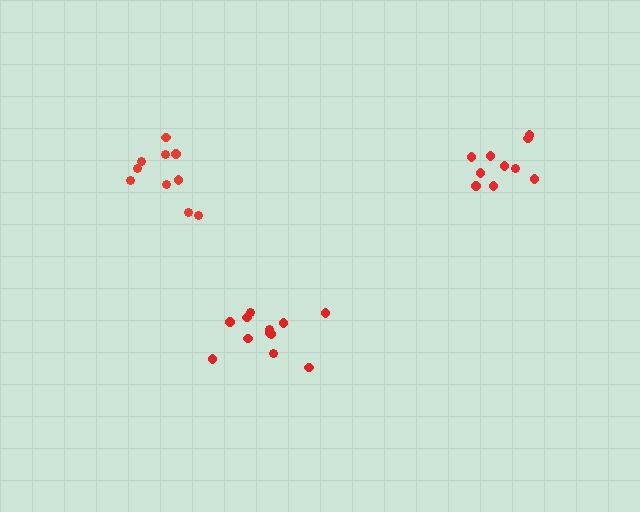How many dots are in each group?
Group 1: 12 dots, Group 2: 10 dots, Group 3: 10 dots (32 total).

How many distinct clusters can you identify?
There are 3 distinct clusters.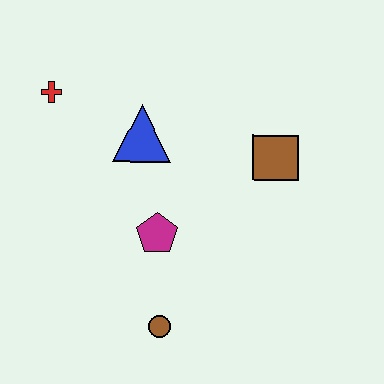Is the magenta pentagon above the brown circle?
Yes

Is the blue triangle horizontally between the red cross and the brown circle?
Yes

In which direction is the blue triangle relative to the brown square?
The blue triangle is to the left of the brown square.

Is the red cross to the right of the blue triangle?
No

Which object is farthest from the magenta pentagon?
The red cross is farthest from the magenta pentagon.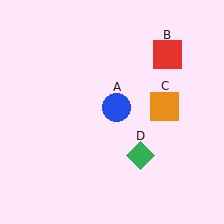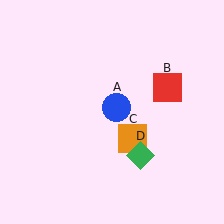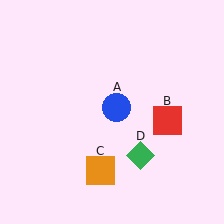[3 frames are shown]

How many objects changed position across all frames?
2 objects changed position: red square (object B), orange square (object C).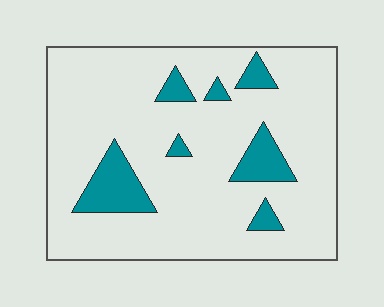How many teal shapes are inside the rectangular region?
7.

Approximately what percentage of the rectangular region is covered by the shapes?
Approximately 15%.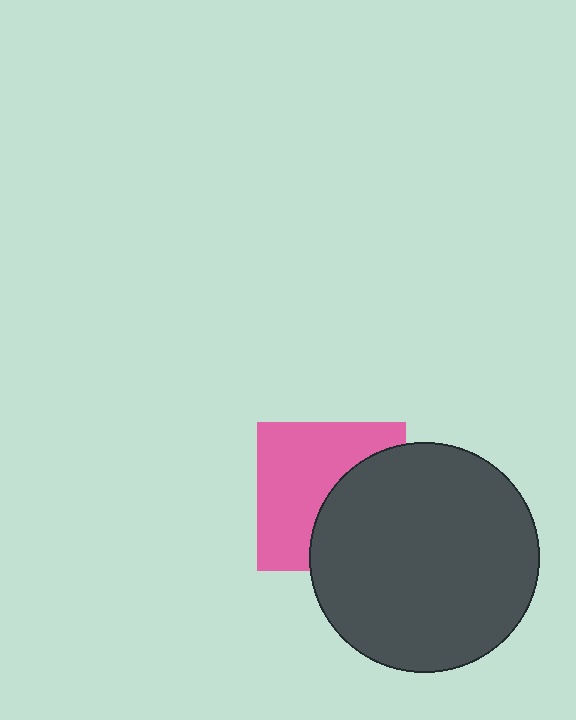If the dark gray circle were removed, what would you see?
You would see the complete pink square.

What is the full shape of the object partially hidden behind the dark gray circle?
The partially hidden object is a pink square.